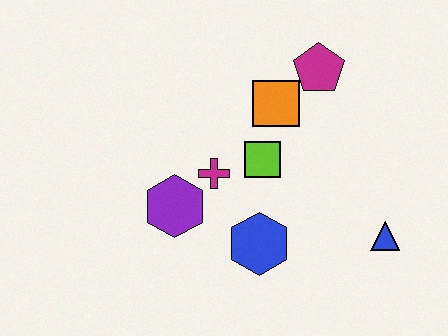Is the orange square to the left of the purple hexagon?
No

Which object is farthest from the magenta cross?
The blue triangle is farthest from the magenta cross.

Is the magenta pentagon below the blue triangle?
No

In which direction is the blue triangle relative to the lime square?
The blue triangle is to the right of the lime square.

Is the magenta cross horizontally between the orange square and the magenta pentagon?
No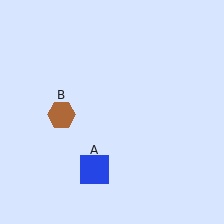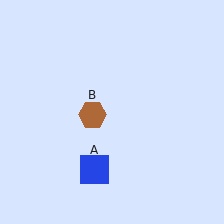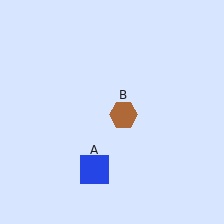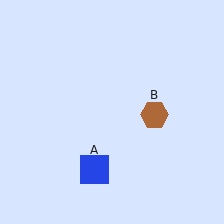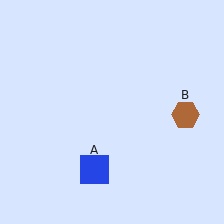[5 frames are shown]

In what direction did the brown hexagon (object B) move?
The brown hexagon (object B) moved right.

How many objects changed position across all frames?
1 object changed position: brown hexagon (object B).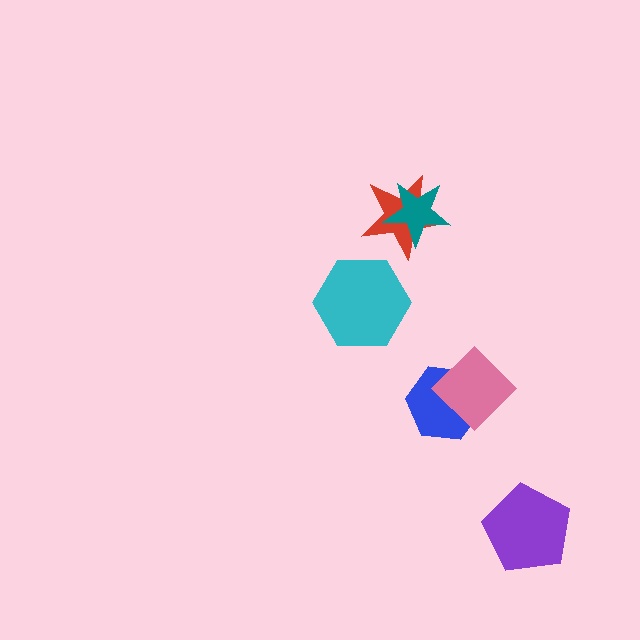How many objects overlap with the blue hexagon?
1 object overlaps with the blue hexagon.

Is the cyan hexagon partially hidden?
No, no other shape covers it.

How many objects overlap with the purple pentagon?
0 objects overlap with the purple pentagon.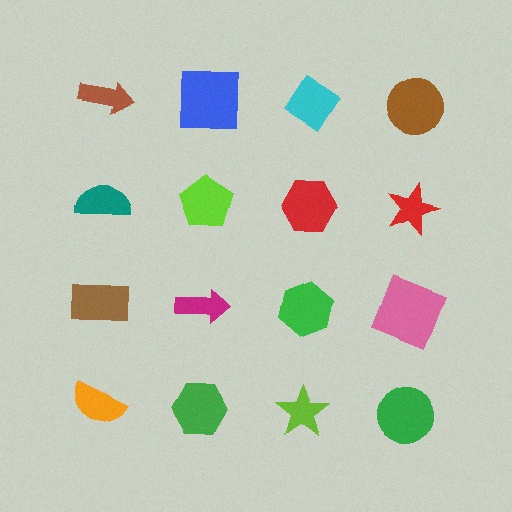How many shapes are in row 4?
4 shapes.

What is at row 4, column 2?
A green hexagon.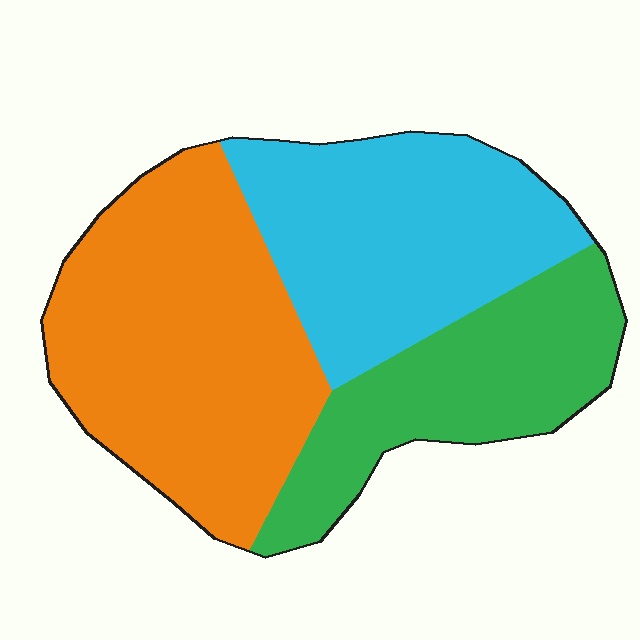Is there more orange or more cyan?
Orange.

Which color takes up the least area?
Green, at roughly 25%.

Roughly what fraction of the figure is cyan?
Cyan takes up between a sixth and a third of the figure.